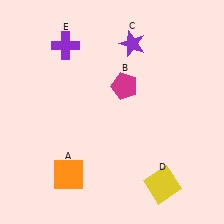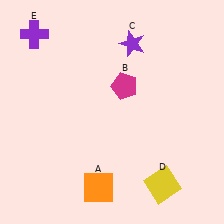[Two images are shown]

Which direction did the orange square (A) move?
The orange square (A) moved right.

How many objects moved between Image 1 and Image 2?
2 objects moved between the two images.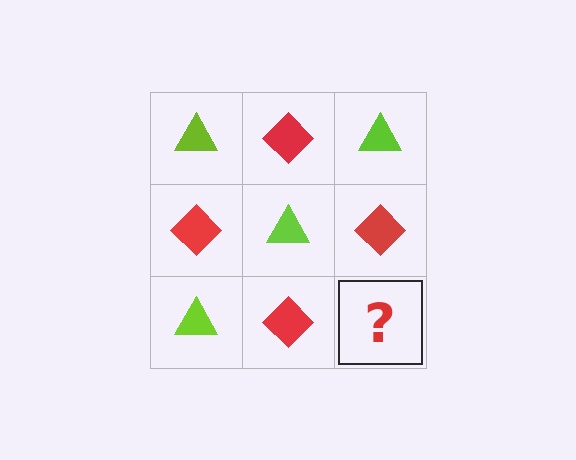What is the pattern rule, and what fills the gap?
The rule is that it alternates lime triangle and red diamond in a checkerboard pattern. The gap should be filled with a lime triangle.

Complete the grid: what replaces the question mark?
The question mark should be replaced with a lime triangle.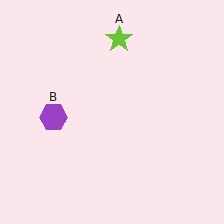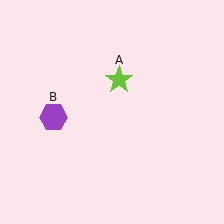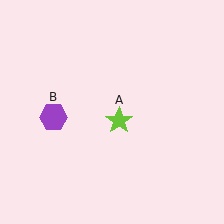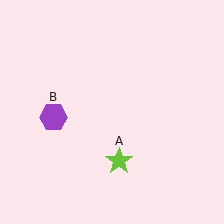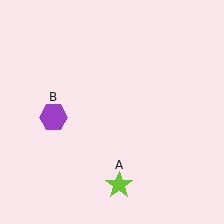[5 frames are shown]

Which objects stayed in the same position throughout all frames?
Purple hexagon (object B) remained stationary.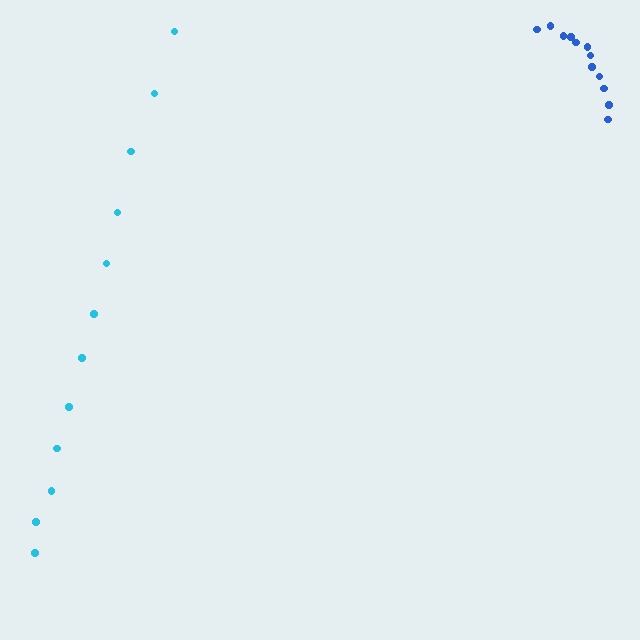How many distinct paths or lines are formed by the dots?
There are 2 distinct paths.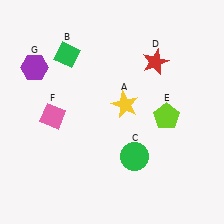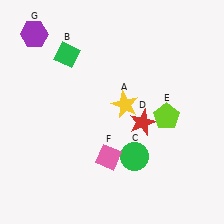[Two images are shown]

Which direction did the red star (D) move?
The red star (D) moved down.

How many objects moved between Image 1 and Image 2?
3 objects moved between the two images.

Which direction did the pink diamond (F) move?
The pink diamond (F) moved right.